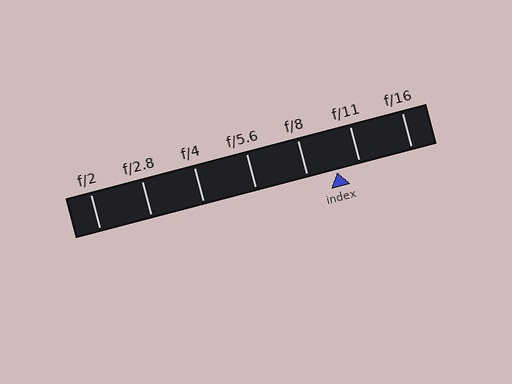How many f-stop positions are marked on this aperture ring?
There are 7 f-stop positions marked.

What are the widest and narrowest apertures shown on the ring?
The widest aperture shown is f/2 and the narrowest is f/16.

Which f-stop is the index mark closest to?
The index mark is closest to f/11.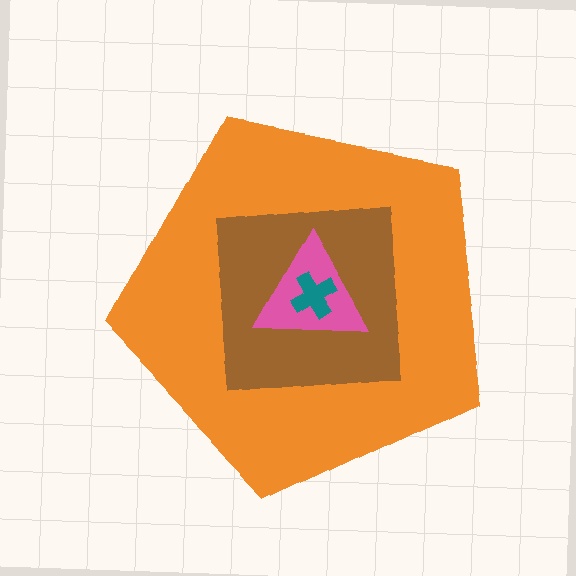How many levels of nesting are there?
4.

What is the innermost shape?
The teal cross.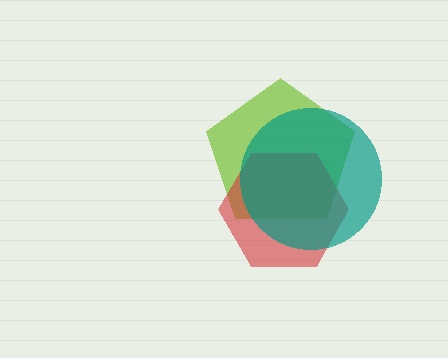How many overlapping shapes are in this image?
There are 3 overlapping shapes in the image.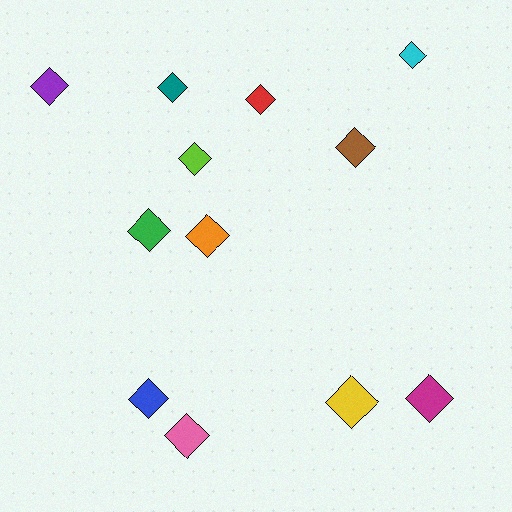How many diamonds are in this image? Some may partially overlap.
There are 12 diamonds.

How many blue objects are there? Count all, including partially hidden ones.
There is 1 blue object.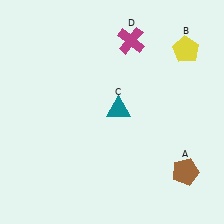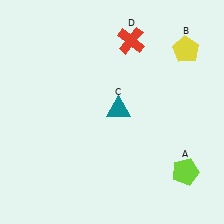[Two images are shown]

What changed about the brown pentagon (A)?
In Image 1, A is brown. In Image 2, it changed to lime.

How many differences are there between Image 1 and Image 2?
There are 2 differences between the two images.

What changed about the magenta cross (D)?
In Image 1, D is magenta. In Image 2, it changed to red.